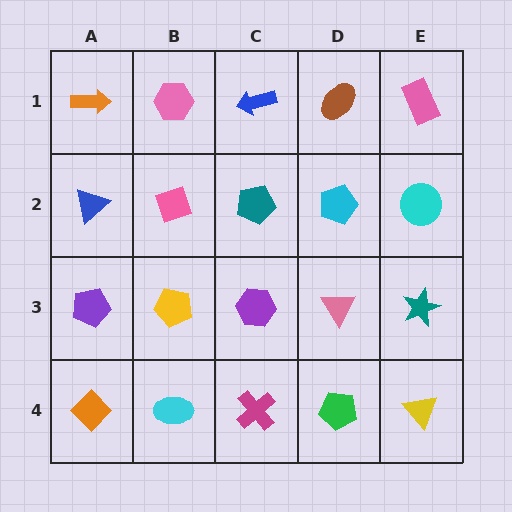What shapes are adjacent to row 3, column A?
A blue triangle (row 2, column A), an orange diamond (row 4, column A), a yellow pentagon (row 3, column B).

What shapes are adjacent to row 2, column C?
A blue arrow (row 1, column C), a purple hexagon (row 3, column C), a pink diamond (row 2, column B), a cyan pentagon (row 2, column D).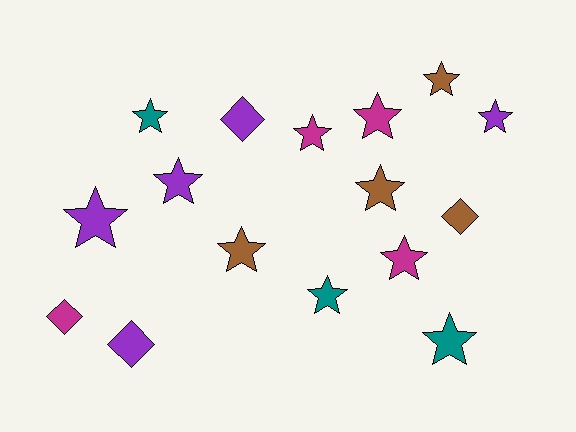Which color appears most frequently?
Purple, with 5 objects.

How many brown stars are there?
There are 3 brown stars.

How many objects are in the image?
There are 16 objects.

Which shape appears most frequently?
Star, with 12 objects.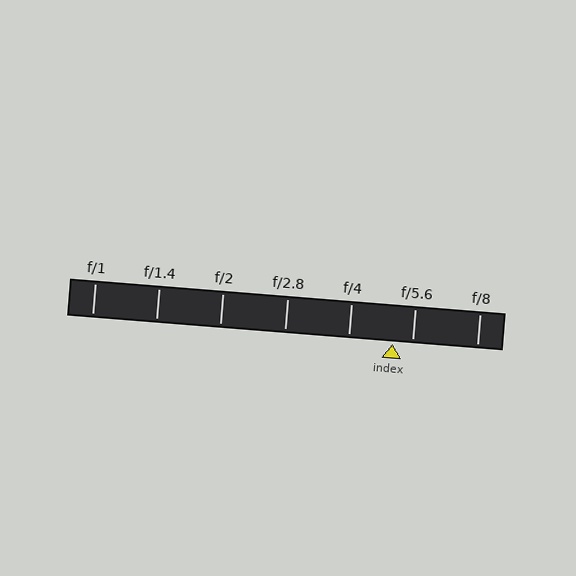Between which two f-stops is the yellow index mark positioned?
The index mark is between f/4 and f/5.6.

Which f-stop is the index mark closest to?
The index mark is closest to f/5.6.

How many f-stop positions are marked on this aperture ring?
There are 7 f-stop positions marked.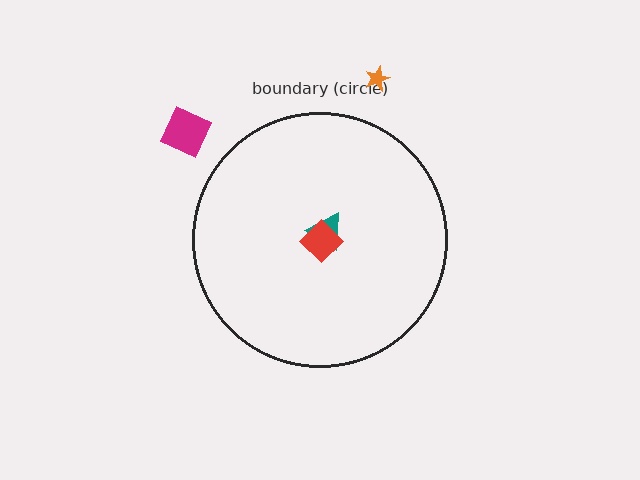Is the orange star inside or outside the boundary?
Outside.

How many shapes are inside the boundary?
2 inside, 2 outside.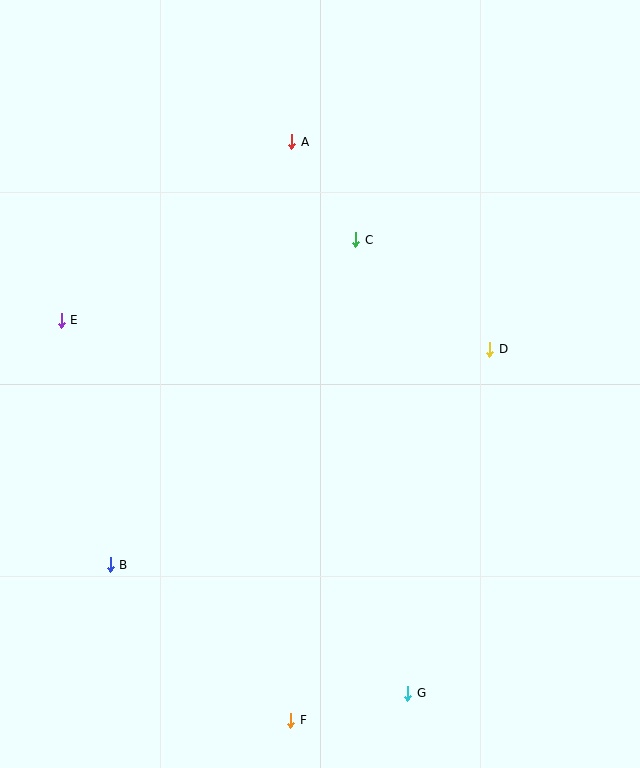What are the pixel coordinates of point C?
Point C is at (356, 240).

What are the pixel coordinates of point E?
Point E is at (61, 320).